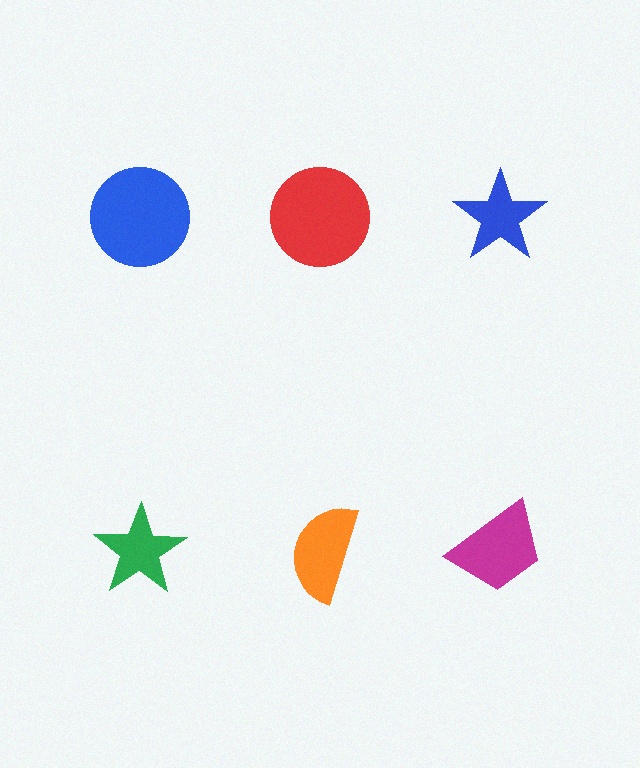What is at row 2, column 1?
A green star.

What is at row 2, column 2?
An orange semicircle.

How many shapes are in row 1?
3 shapes.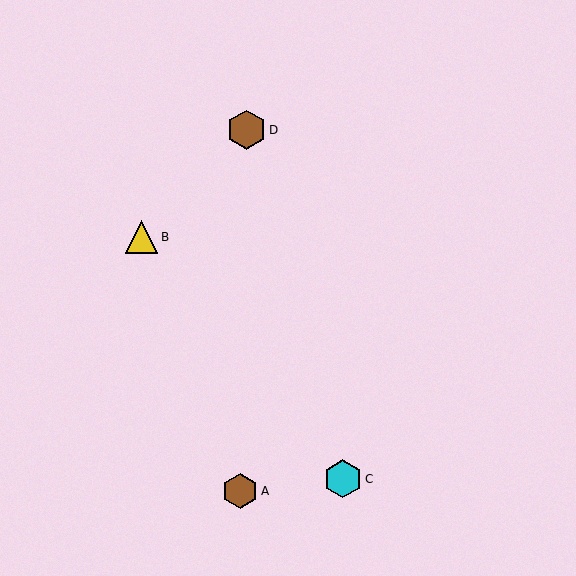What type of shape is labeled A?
Shape A is a brown hexagon.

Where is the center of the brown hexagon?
The center of the brown hexagon is at (240, 491).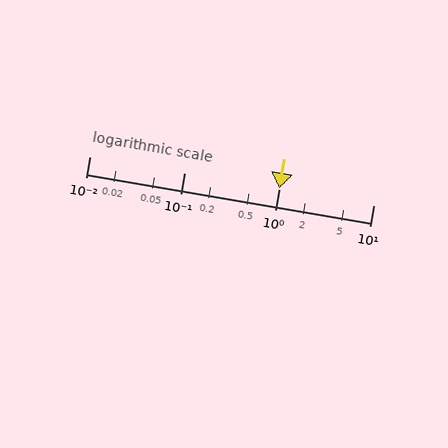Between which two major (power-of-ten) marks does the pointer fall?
The pointer is between 1 and 10.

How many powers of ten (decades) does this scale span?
The scale spans 3 decades, from 0.01 to 10.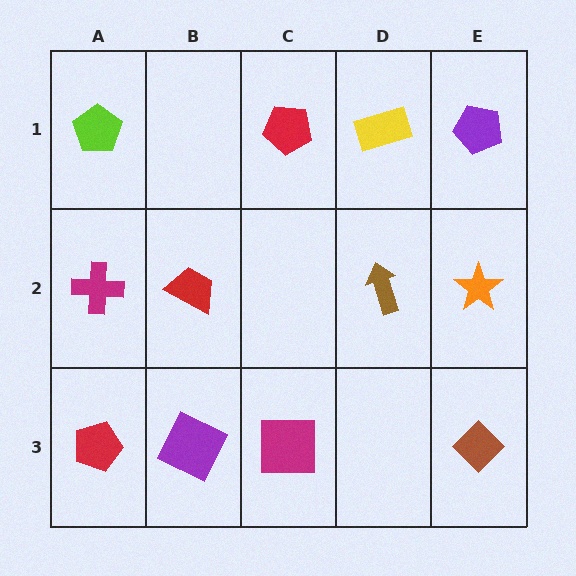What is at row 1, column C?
A red pentagon.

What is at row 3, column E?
A brown diamond.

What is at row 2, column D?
A brown arrow.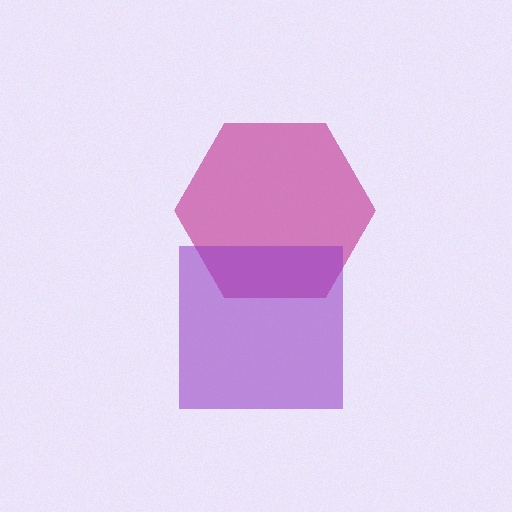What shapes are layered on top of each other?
The layered shapes are: a magenta hexagon, a purple square.